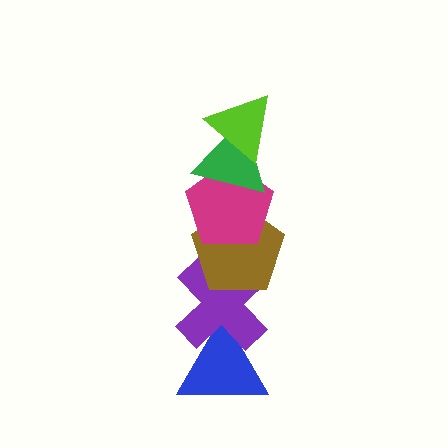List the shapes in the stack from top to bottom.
From top to bottom: the lime triangle, the green triangle, the magenta pentagon, the brown pentagon, the purple cross, the blue triangle.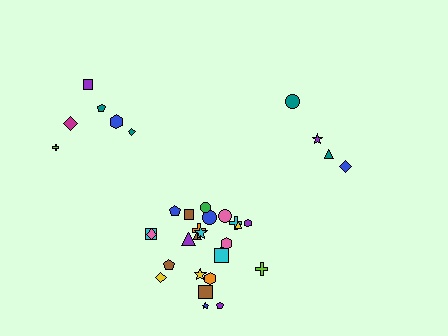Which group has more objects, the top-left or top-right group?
The top-left group.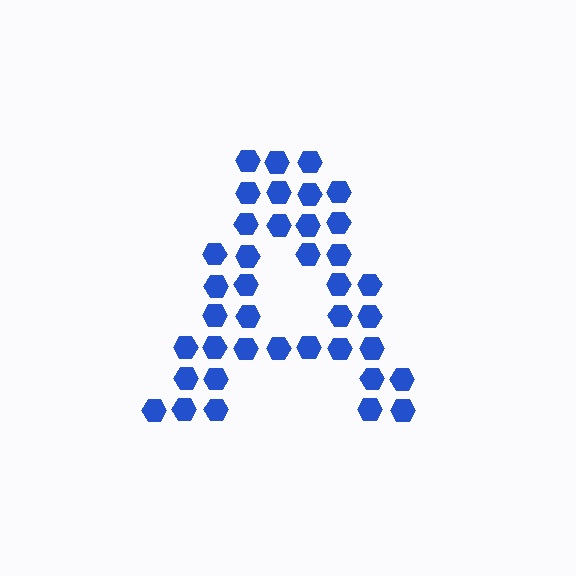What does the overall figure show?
The overall figure shows the letter A.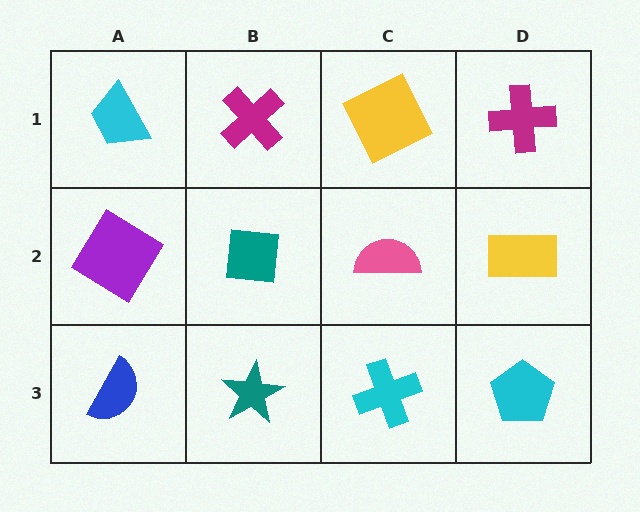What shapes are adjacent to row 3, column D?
A yellow rectangle (row 2, column D), a cyan cross (row 3, column C).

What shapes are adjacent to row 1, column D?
A yellow rectangle (row 2, column D), a yellow square (row 1, column C).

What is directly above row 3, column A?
A purple diamond.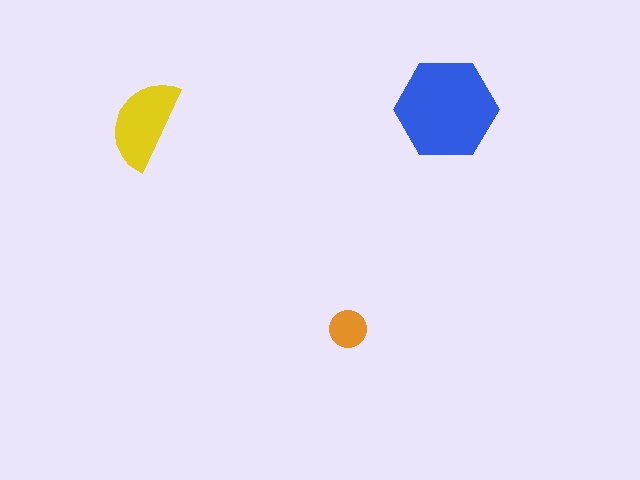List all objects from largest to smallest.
The blue hexagon, the yellow semicircle, the orange circle.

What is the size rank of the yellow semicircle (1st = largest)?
2nd.